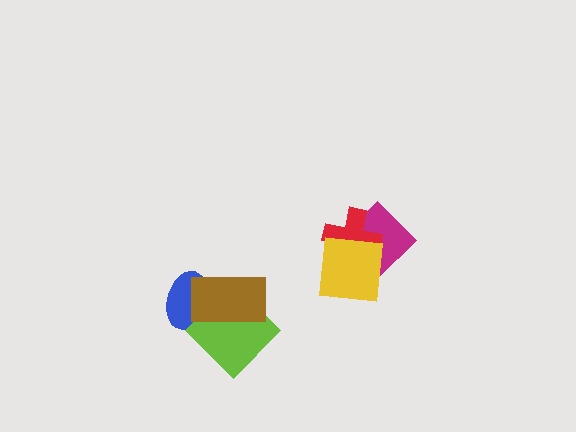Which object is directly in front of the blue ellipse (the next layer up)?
The lime diamond is directly in front of the blue ellipse.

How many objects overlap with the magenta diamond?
2 objects overlap with the magenta diamond.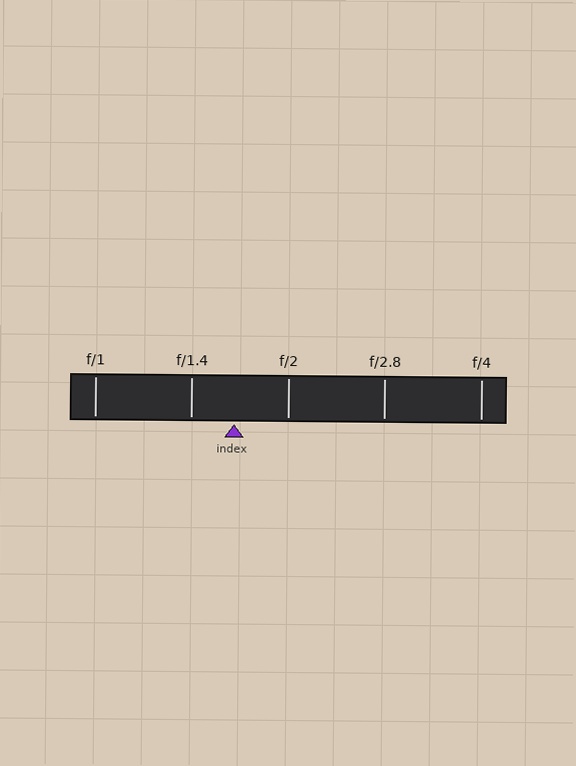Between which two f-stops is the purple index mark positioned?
The index mark is between f/1.4 and f/2.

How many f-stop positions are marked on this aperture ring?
There are 5 f-stop positions marked.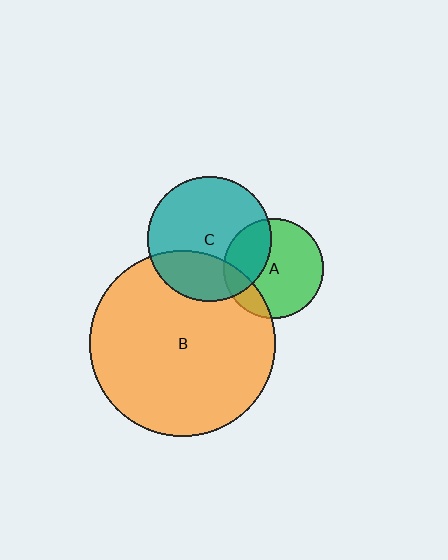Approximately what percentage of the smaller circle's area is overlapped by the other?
Approximately 30%.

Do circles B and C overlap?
Yes.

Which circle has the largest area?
Circle B (orange).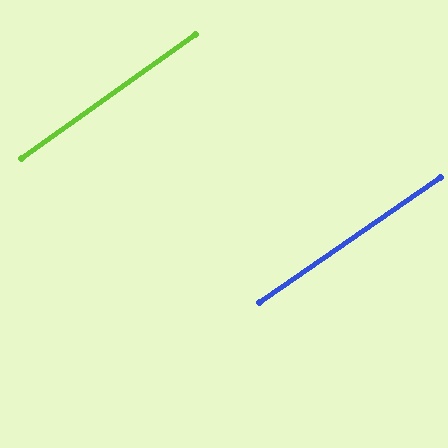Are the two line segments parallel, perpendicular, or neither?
Parallel — their directions differ by only 0.8°.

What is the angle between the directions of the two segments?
Approximately 1 degree.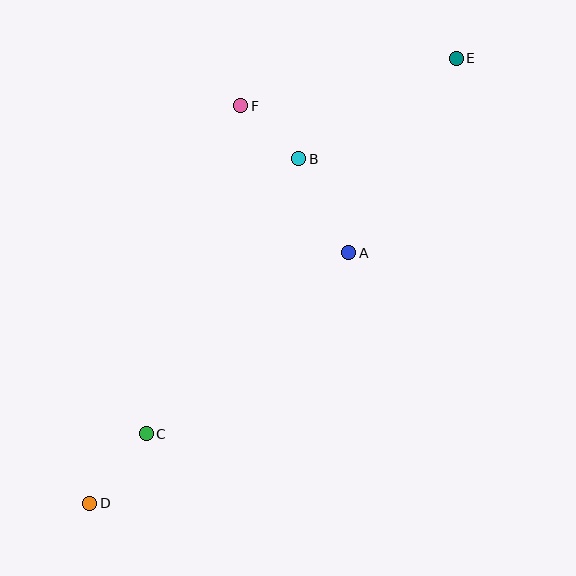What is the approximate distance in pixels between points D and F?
The distance between D and F is approximately 425 pixels.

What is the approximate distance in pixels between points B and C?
The distance between B and C is approximately 315 pixels.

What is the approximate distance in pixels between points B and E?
The distance between B and E is approximately 187 pixels.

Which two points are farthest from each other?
Points D and E are farthest from each other.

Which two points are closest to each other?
Points B and F are closest to each other.